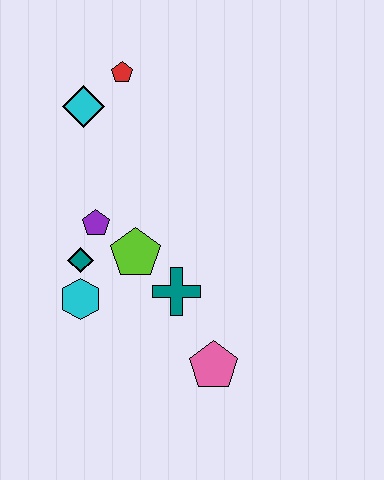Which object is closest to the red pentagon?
The cyan diamond is closest to the red pentagon.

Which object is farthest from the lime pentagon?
The red pentagon is farthest from the lime pentagon.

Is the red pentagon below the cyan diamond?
No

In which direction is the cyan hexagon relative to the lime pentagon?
The cyan hexagon is to the left of the lime pentagon.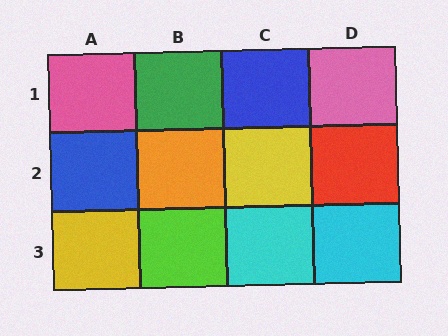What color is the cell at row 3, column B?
Lime.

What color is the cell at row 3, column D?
Cyan.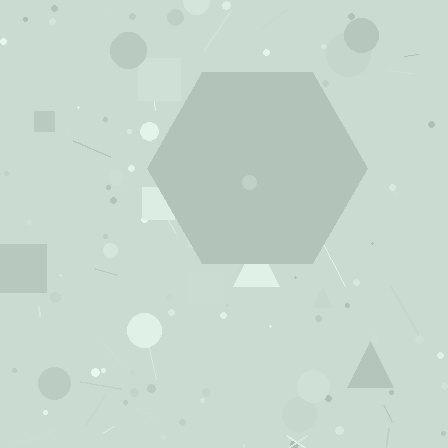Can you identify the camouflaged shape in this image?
The camouflaged shape is a hexagon.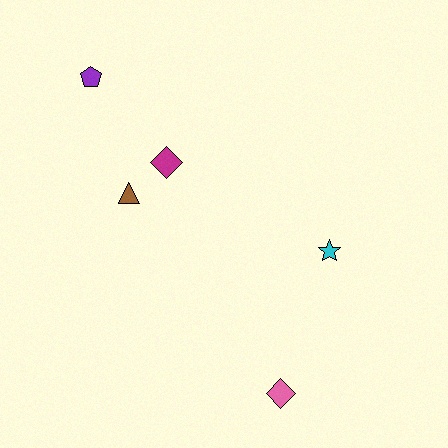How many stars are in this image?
There is 1 star.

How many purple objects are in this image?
There is 1 purple object.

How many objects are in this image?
There are 5 objects.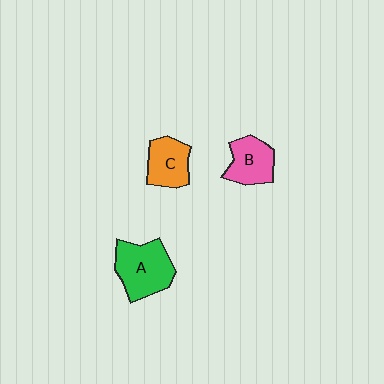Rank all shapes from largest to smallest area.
From largest to smallest: A (green), B (pink), C (orange).